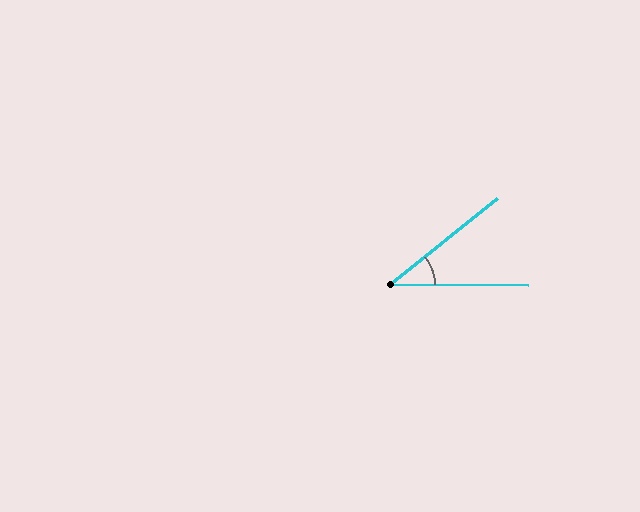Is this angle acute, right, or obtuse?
It is acute.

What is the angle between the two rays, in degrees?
Approximately 40 degrees.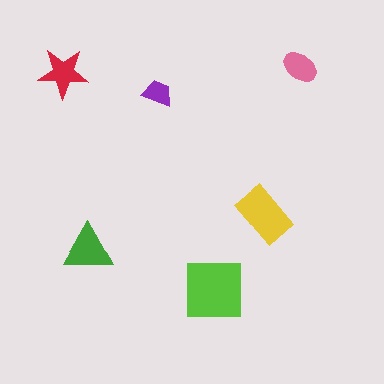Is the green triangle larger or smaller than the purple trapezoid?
Larger.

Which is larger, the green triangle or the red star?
The green triangle.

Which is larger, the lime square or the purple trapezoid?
The lime square.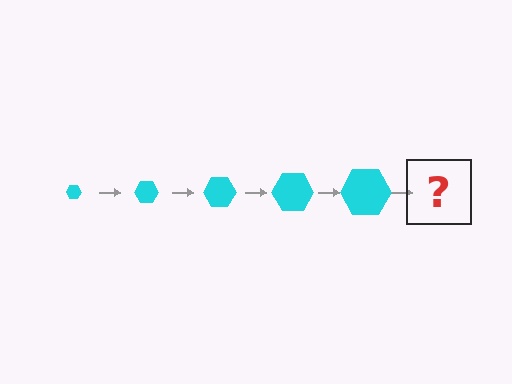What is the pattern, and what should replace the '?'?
The pattern is that the hexagon gets progressively larger each step. The '?' should be a cyan hexagon, larger than the previous one.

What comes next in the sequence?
The next element should be a cyan hexagon, larger than the previous one.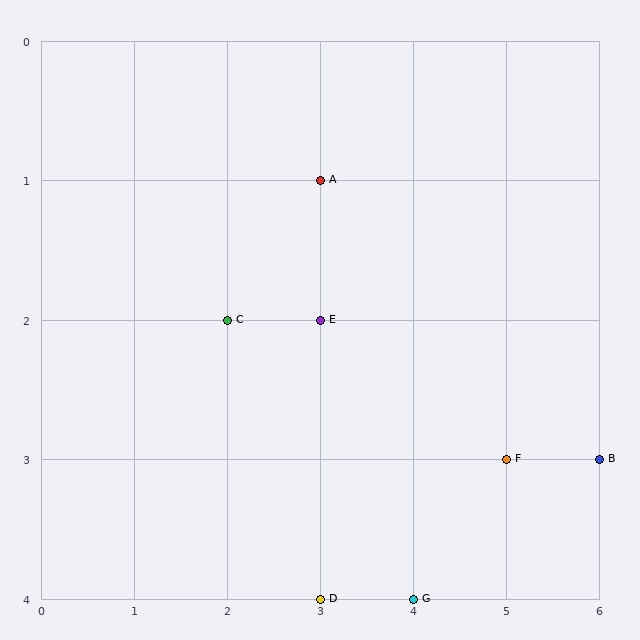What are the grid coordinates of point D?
Point D is at grid coordinates (3, 4).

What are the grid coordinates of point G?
Point G is at grid coordinates (4, 4).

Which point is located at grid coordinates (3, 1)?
Point A is at (3, 1).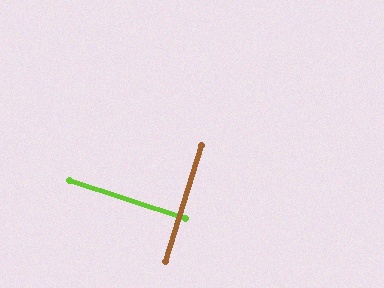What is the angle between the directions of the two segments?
Approximately 89 degrees.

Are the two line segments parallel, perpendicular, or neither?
Perpendicular — they meet at approximately 89°.